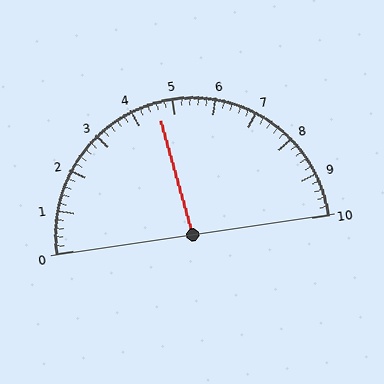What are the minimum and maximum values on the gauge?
The gauge ranges from 0 to 10.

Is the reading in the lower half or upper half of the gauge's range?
The reading is in the lower half of the range (0 to 10).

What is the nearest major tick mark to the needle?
The nearest major tick mark is 5.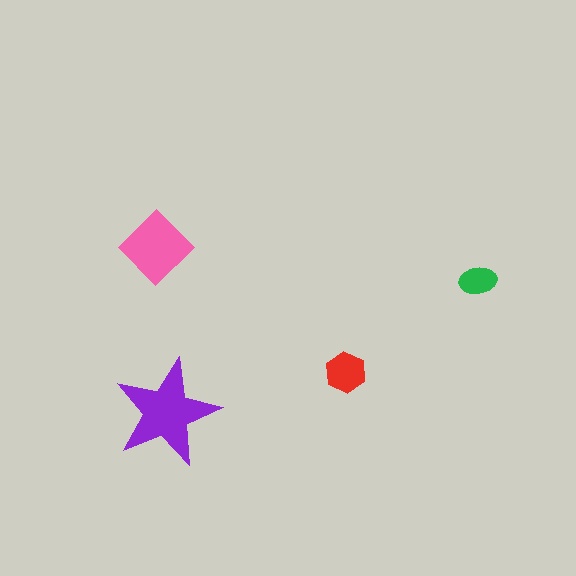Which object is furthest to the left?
The pink diamond is leftmost.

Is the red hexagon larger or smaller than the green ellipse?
Larger.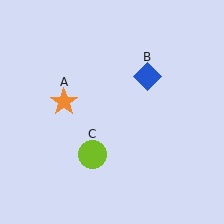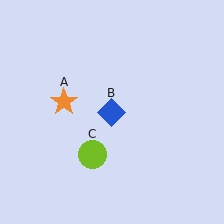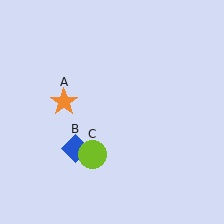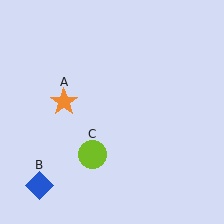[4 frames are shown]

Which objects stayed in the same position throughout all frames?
Orange star (object A) and lime circle (object C) remained stationary.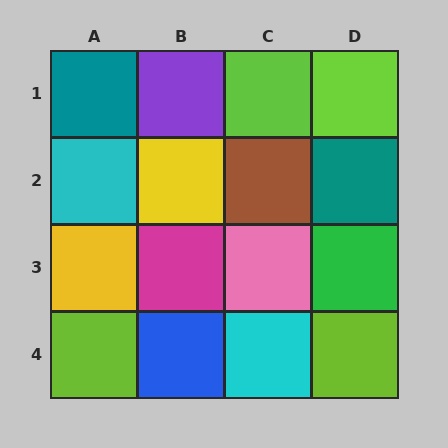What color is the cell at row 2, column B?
Yellow.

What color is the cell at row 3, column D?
Green.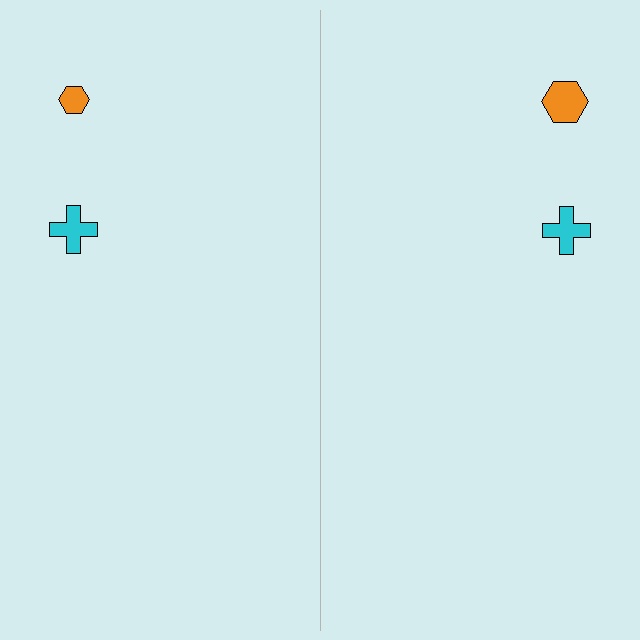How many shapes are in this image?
There are 4 shapes in this image.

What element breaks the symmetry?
The orange hexagon on the right side has a different size than its mirror counterpart.